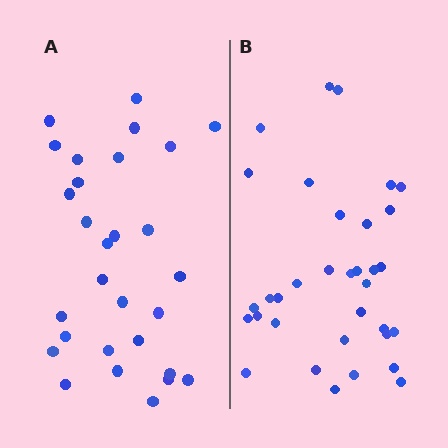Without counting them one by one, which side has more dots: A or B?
Region B (the right region) has more dots.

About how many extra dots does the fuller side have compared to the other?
Region B has about 5 more dots than region A.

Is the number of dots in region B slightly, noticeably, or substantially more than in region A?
Region B has only slightly more — the two regions are fairly close. The ratio is roughly 1.2 to 1.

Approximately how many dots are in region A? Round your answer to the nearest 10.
About 30 dots. (The exact count is 29, which rounds to 30.)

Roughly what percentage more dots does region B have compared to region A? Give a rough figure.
About 15% more.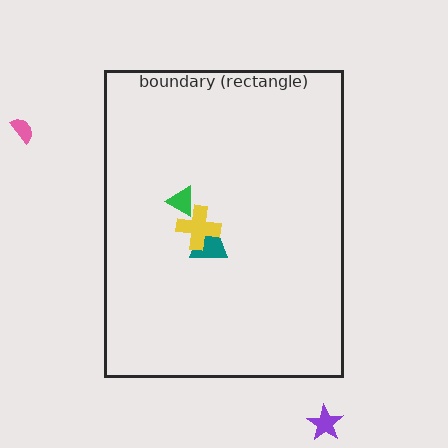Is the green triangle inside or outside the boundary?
Inside.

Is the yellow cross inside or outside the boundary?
Inside.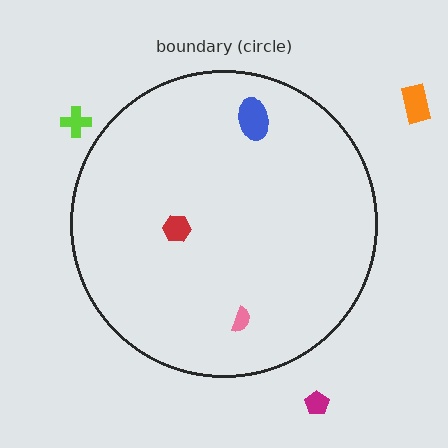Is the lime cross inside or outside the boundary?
Outside.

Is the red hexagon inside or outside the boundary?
Inside.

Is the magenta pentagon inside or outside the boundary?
Outside.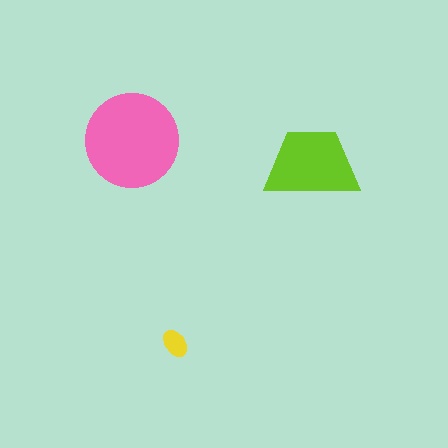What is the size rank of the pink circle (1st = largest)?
1st.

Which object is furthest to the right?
The lime trapezoid is rightmost.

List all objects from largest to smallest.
The pink circle, the lime trapezoid, the yellow ellipse.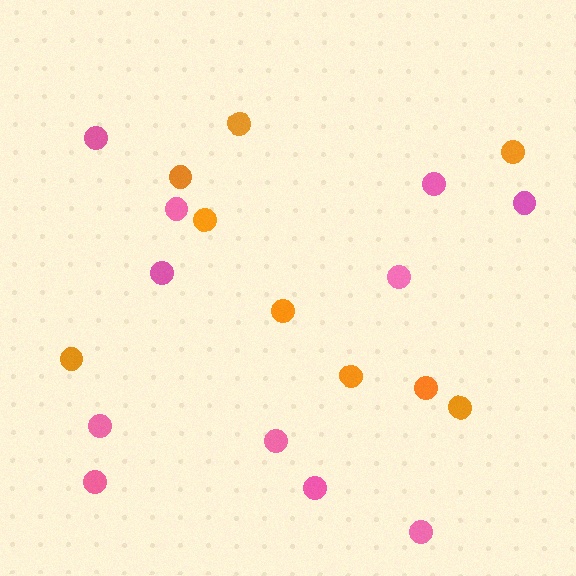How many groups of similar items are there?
There are 2 groups: one group of orange circles (9) and one group of pink circles (11).